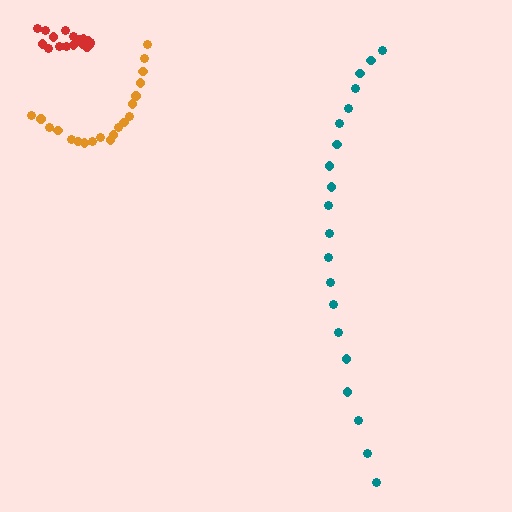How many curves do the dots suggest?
There are 3 distinct paths.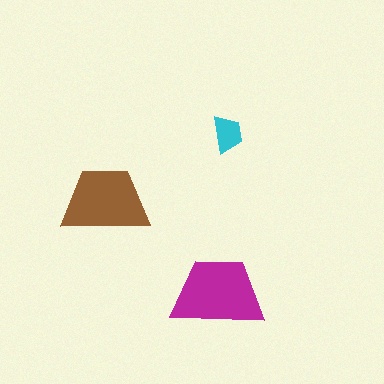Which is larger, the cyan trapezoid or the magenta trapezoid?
The magenta one.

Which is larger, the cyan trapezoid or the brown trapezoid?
The brown one.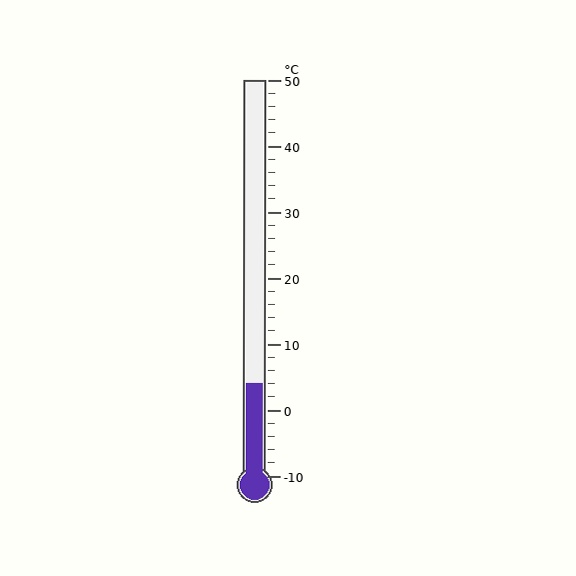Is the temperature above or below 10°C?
The temperature is below 10°C.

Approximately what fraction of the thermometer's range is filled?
The thermometer is filled to approximately 25% of its range.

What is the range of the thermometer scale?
The thermometer scale ranges from -10°C to 50°C.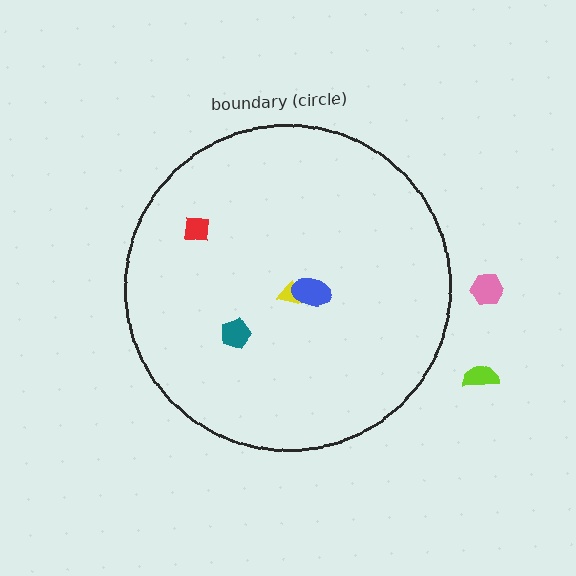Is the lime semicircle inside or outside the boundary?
Outside.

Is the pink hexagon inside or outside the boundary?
Outside.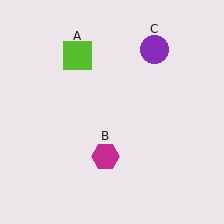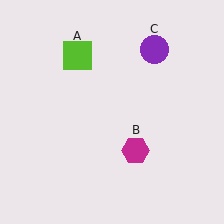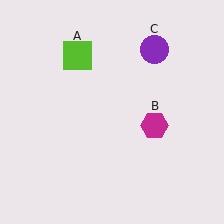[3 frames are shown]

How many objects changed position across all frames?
1 object changed position: magenta hexagon (object B).